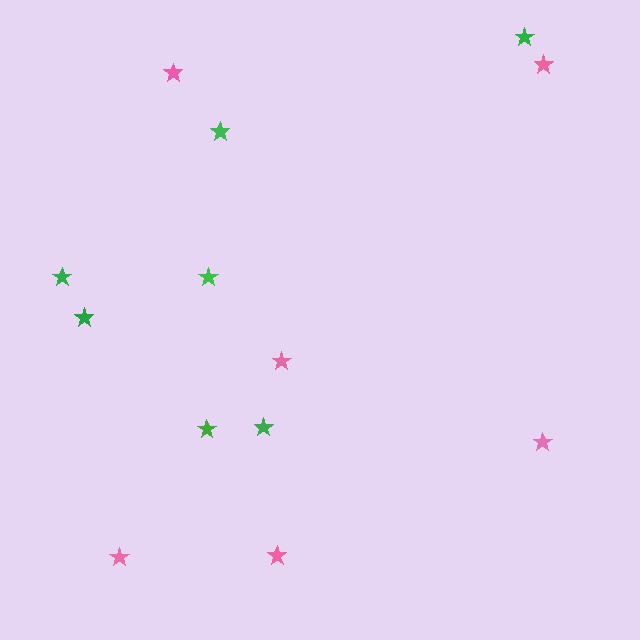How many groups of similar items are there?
There are 2 groups: one group of pink stars (6) and one group of green stars (7).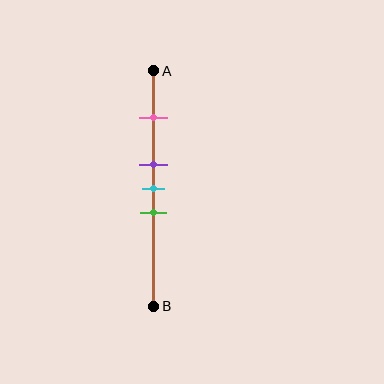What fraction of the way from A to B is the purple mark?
The purple mark is approximately 40% (0.4) of the way from A to B.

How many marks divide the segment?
There are 4 marks dividing the segment.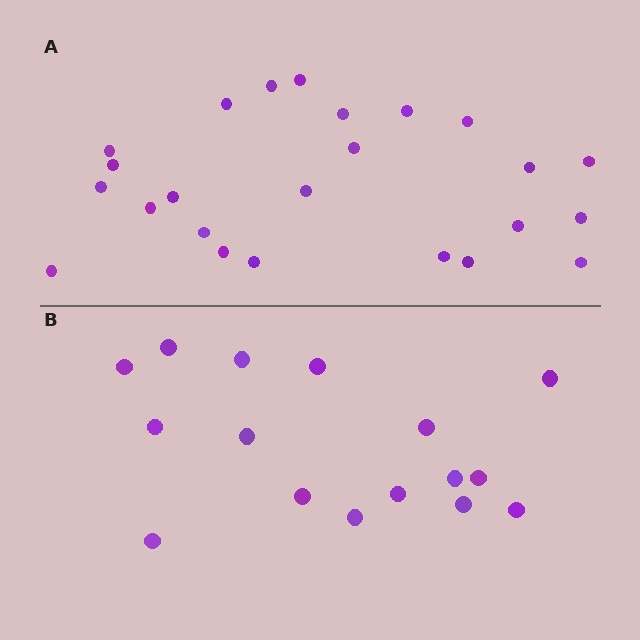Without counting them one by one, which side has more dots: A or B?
Region A (the top region) has more dots.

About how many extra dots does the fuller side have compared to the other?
Region A has roughly 8 or so more dots than region B.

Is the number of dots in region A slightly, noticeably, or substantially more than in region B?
Region A has substantially more. The ratio is roughly 1.5 to 1.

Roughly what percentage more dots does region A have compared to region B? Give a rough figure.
About 50% more.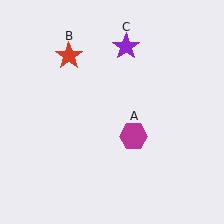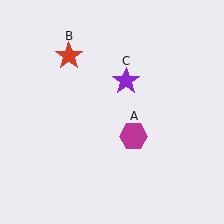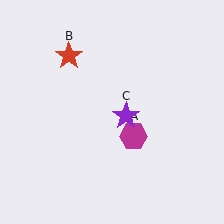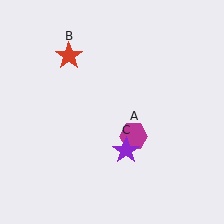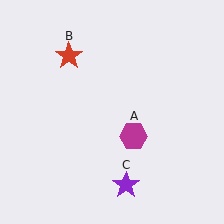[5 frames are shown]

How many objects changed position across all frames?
1 object changed position: purple star (object C).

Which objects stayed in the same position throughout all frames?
Magenta hexagon (object A) and red star (object B) remained stationary.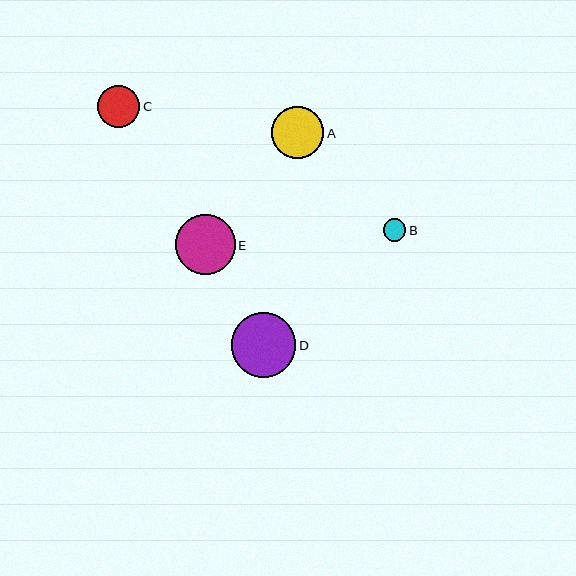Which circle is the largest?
Circle D is the largest with a size of approximately 65 pixels.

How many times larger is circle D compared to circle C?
Circle D is approximately 1.5 times the size of circle C.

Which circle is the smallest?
Circle B is the smallest with a size of approximately 22 pixels.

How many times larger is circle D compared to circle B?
Circle D is approximately 2.9 times the size of circle B.